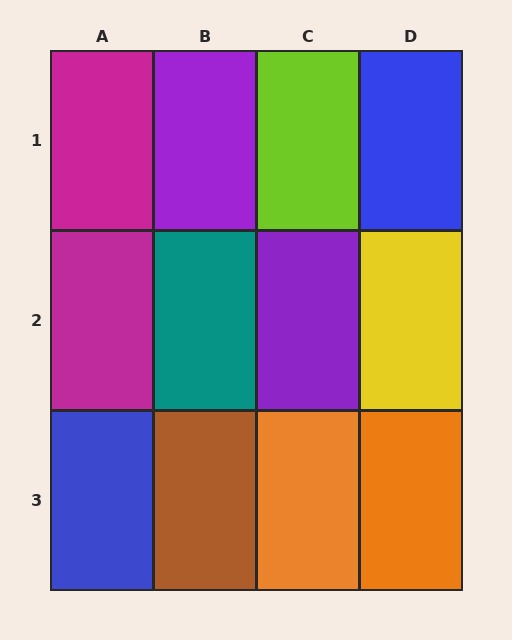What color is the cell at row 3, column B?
Brown.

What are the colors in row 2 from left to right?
Magenta, teal, purple, yellow.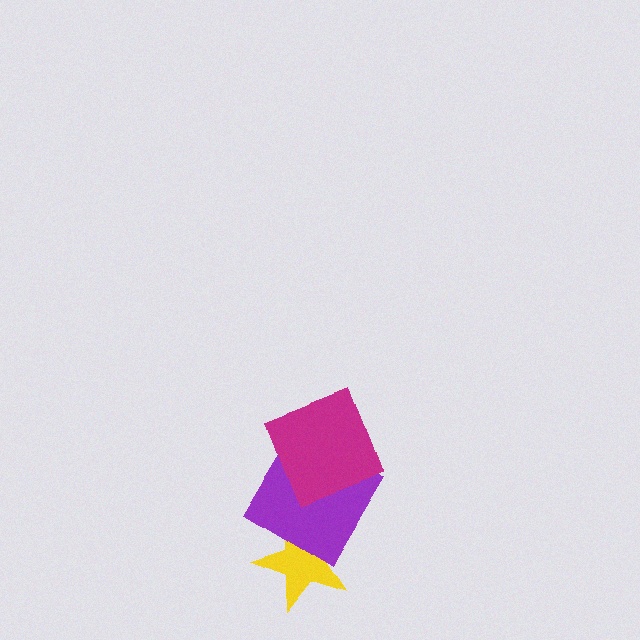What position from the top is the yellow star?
The yellow star is 3rd from the top.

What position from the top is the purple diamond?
The purple diamond is 2nd from the top.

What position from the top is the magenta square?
The magenta square is 1st from the top.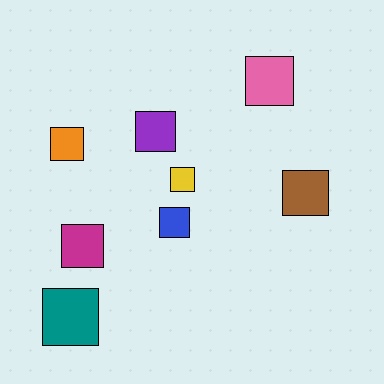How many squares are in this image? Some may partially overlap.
There are 8 squares.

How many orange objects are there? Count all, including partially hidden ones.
There is 1 orange object.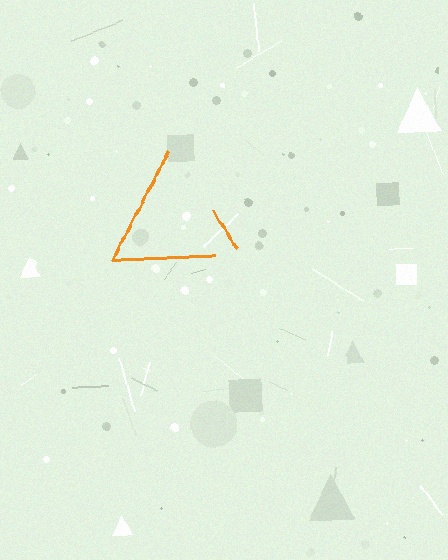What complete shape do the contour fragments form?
The contour fragments form a triangle.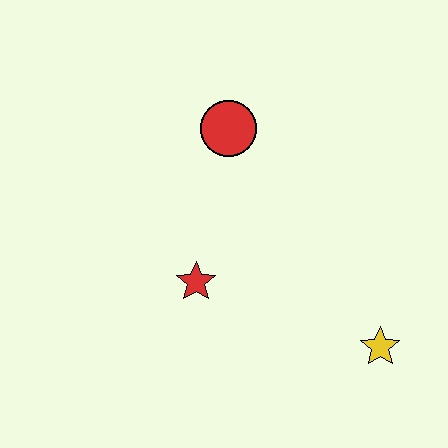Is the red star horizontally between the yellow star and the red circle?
No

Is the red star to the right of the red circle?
No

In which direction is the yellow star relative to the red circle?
The yellow star is below the red circle.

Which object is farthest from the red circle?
The yellow star is farthest from the red circle.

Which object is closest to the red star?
The red circle is closest to the red star.